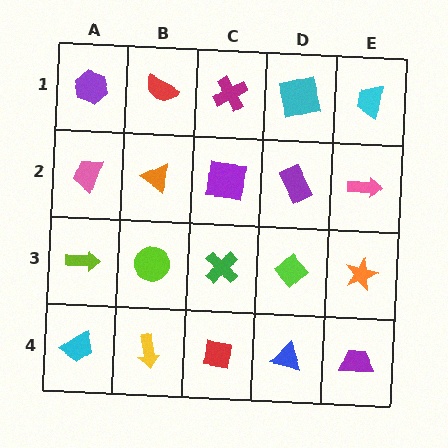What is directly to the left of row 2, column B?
A pink trapezoid.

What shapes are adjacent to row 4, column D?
A lime diamond (row 3, column D), a red square (row 4, column C), a purple trapezoid (row 4, column E).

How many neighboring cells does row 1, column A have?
2.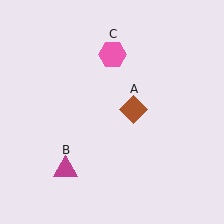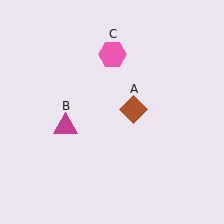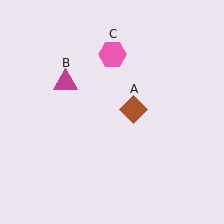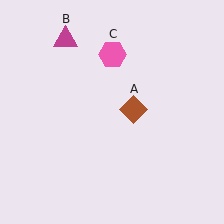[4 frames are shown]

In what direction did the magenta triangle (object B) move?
The magenta triangle (object B) moved up.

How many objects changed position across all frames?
1 object changed position: magenta triangle (object B).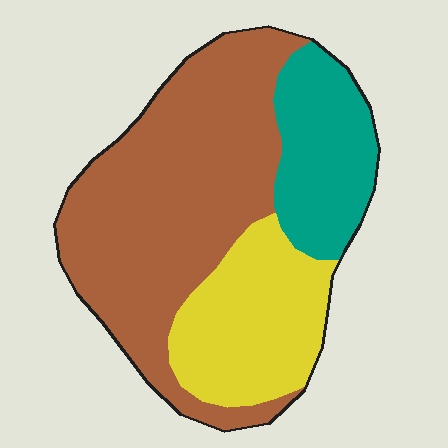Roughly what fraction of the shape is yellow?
Yellow covers 25% of the shape.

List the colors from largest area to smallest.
From largest to smallest: brown, yellow, teal.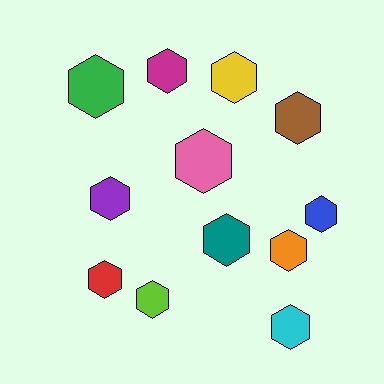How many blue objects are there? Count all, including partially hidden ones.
There is 1 blue object.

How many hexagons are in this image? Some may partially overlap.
There are 12 hexagons.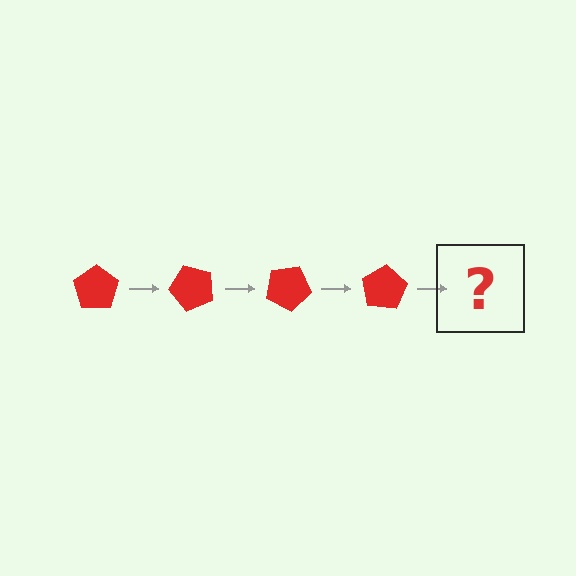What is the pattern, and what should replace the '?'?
The pattern is that the pentagon rotates 50 degrees each step. The '?' should be a red pentagon rotated 200 degrees.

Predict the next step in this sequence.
The next step is a red pentagon rotated 200 degrees.